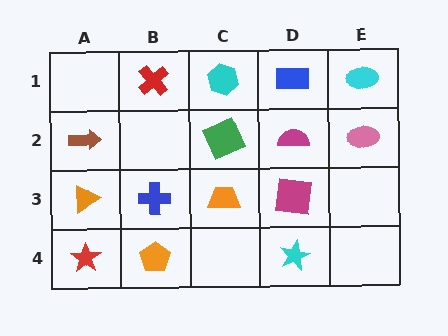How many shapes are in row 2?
4 shapes.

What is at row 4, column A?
A red star.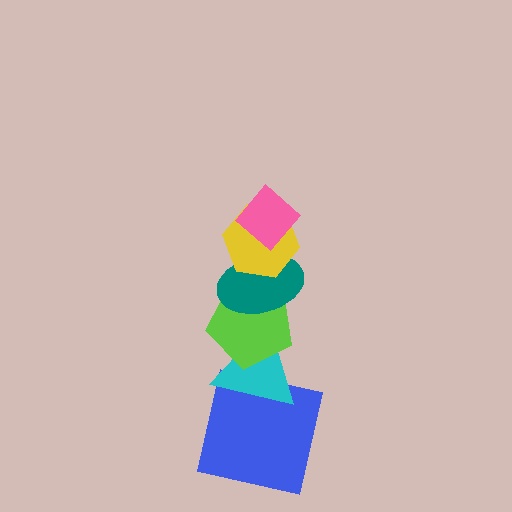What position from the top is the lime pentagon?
The lime pentagon is 4th from the top.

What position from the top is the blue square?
The blue square is 6th from the top.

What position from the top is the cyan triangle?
The cyan triangle is 5th from the top.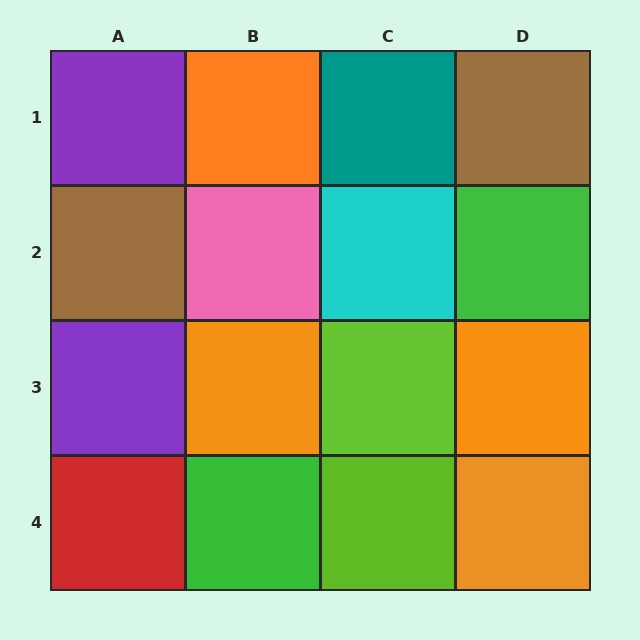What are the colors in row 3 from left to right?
Purple, orange, lime, orange.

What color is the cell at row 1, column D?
Brown.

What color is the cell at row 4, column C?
Lime.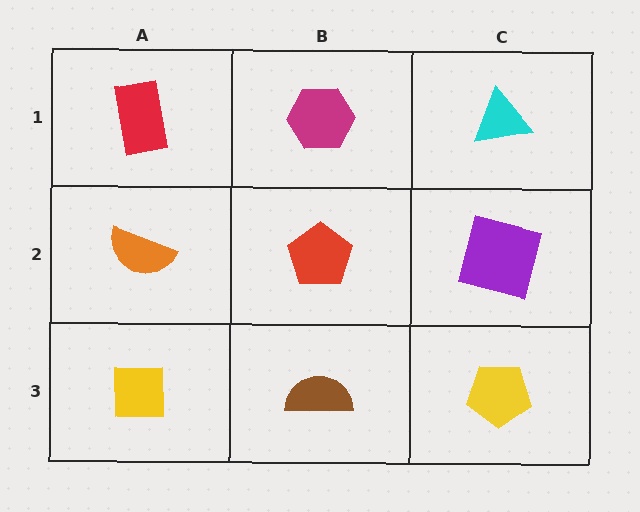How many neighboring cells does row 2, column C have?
3.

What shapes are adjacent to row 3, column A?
An orange semicircle (row 2, column A), a brown semicircle (row 3, column B).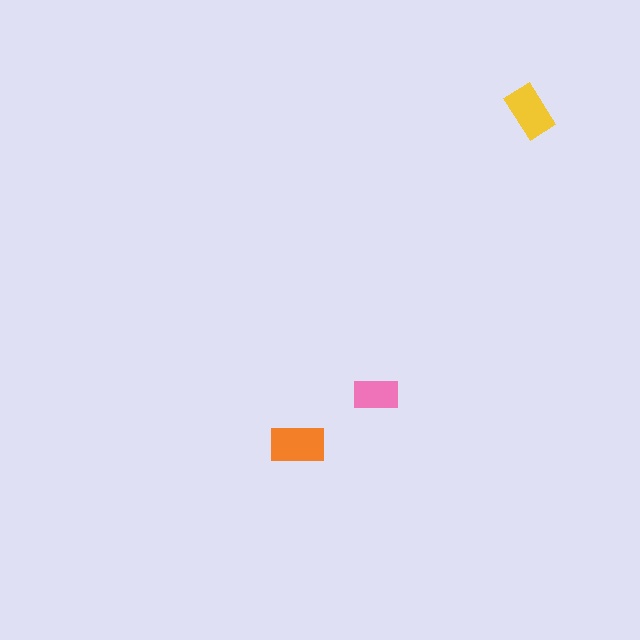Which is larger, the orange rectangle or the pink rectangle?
The orange one.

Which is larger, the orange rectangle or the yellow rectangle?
The orange one.